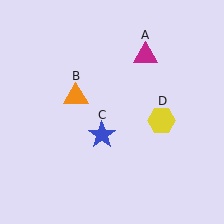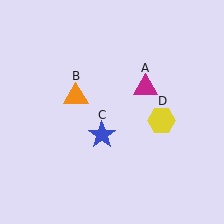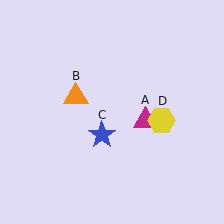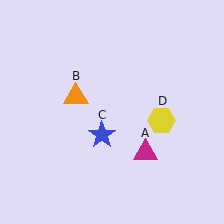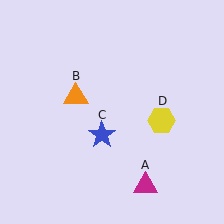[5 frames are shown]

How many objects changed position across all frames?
1 object changed position: magenta triangle (object A).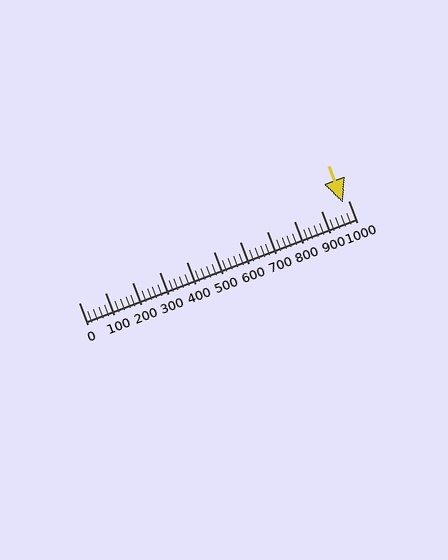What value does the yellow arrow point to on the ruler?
The yellow arrow points to approximately 980.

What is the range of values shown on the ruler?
The ruler shows values from 0 to 1000.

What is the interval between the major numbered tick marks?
The major tick marks are spaced 100 units apart.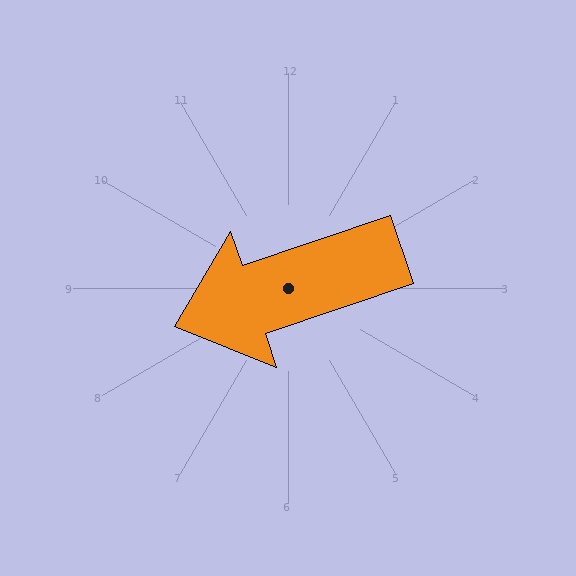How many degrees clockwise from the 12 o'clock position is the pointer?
Approximately 251 degrees.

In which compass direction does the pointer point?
West.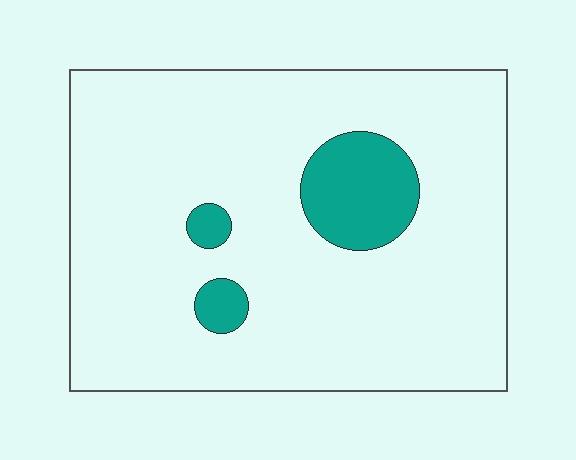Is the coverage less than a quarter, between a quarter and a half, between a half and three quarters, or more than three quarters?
Less than a quarter.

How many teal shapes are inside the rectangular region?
3.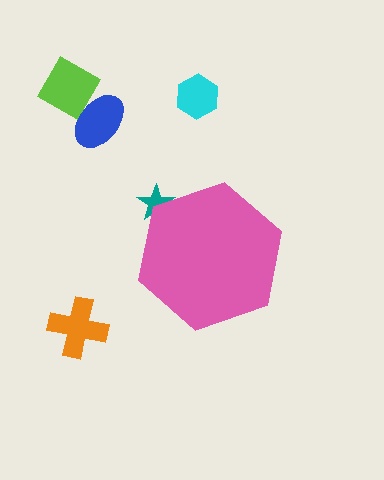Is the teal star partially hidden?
Yes, the teal star is partially hidden behind the pink hexagon.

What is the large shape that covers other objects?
A pink hexagon.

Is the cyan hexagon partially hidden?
No, the cyan hexagon is fully visible.